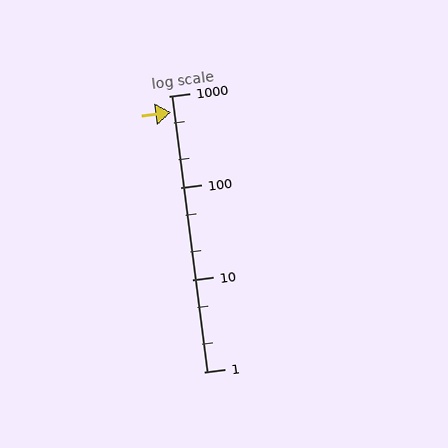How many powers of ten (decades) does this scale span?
The scale spans 3 decades, from 1 to 1000.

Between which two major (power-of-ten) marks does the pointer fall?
The pointer is between 100 and 1000.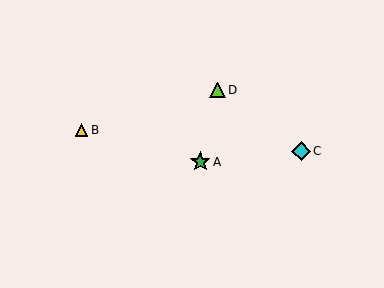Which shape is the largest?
The green star (labeled A) is the largest.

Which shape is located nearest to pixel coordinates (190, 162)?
The green star (labeled A) at (200, 162) is nearest to that location.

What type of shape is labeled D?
Shape D is a lime triangle.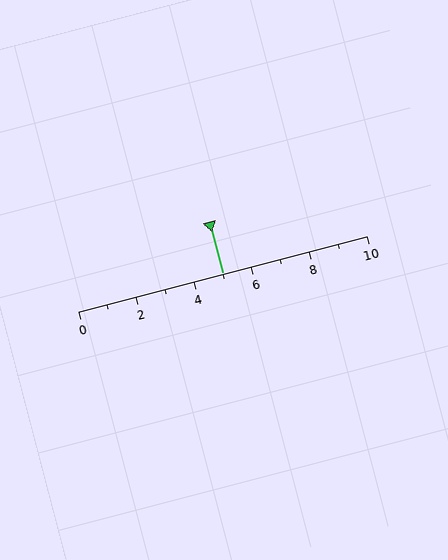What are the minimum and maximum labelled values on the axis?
The axis runs from 0 to 10.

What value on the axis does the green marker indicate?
The marker indicates approximately 5.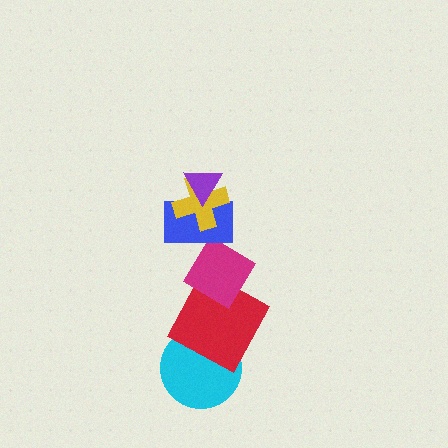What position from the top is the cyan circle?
The cyan circle is 6th from the top.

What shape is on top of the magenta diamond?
The blue rectangle is on top of the magenta diamond.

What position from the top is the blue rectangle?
The blue rectangle is 3rd from the top.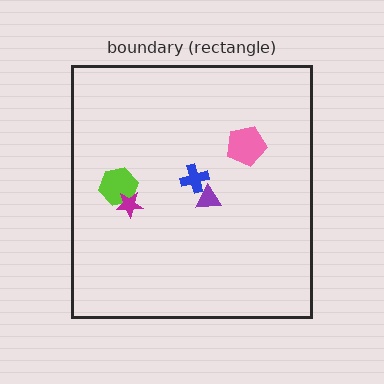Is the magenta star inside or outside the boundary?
Inside.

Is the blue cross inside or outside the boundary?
Inside.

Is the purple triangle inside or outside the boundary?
Inside.